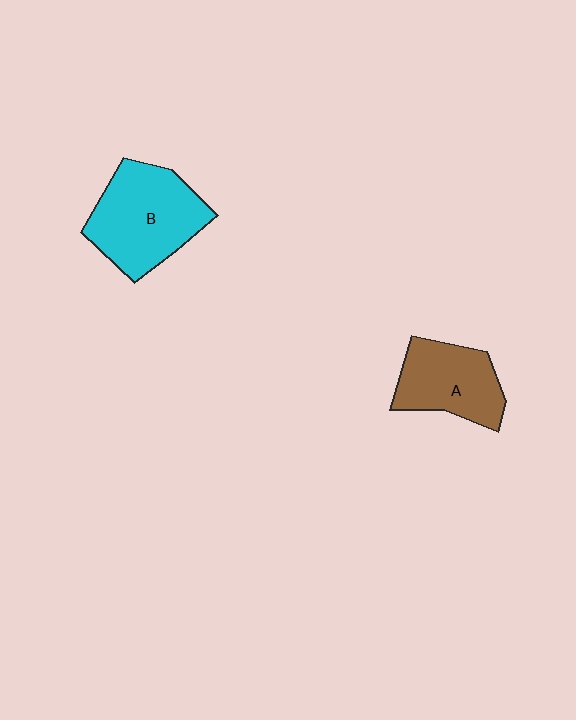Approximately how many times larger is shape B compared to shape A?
Approximately 1.4 times.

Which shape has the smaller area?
Shape A (brown).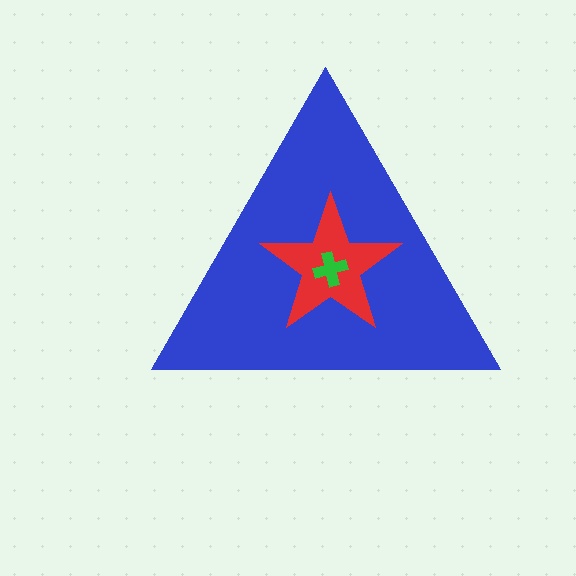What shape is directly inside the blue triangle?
The red star.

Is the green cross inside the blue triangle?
Yes.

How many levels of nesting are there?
3.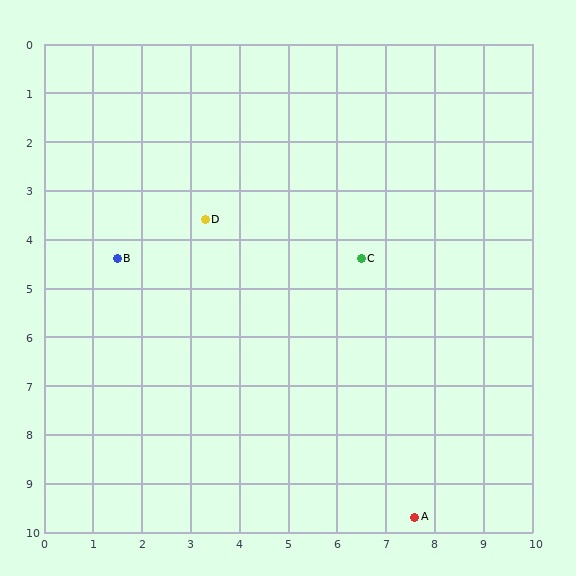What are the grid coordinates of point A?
Point A is at approximately (7.6, 9.7).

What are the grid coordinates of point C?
Point C is at approximately (6.5, 4.4).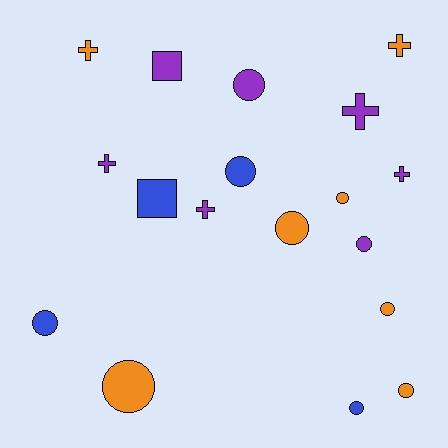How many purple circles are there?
There are 2 purple circles.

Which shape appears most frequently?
Circle, with 10 objects.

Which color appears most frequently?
Orange, with 7 objects.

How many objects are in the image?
There are 18 objects.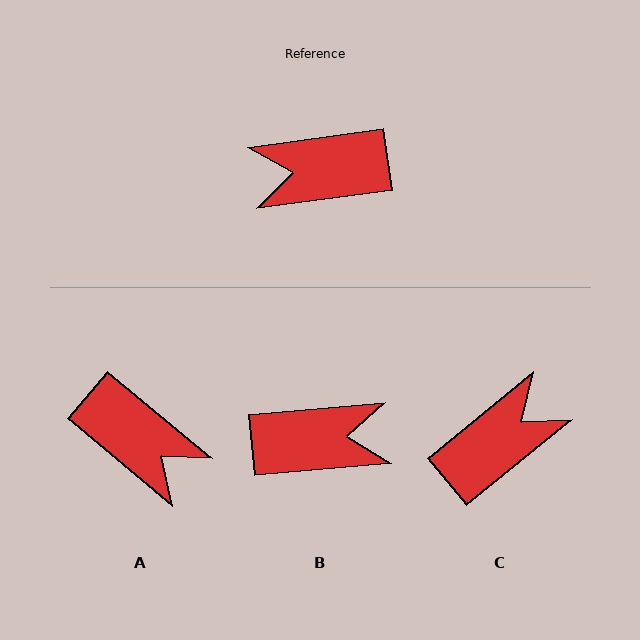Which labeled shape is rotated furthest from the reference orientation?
B, about 177 degrees away.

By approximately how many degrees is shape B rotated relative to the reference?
Approximately 177 degrees counter-clockwise.